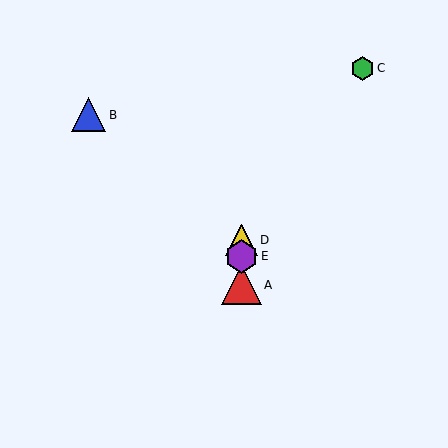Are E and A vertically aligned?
Yes, both are at x≈241.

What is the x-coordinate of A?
Object A is at x≈241.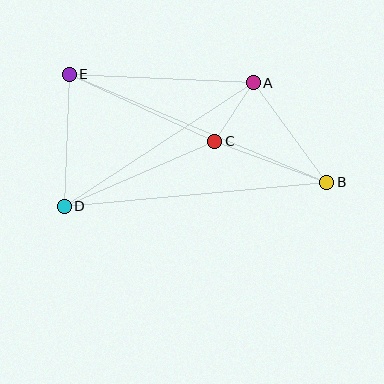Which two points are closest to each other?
Points A and C are closest to each other.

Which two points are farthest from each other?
Points B and E are farthest from each other.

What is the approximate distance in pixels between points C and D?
The distance between C and D is approximately 164 pixels.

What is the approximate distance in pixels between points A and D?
The distance between A and D is approximately 226 pixels.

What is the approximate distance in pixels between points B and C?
The distance between B and C is approximately 119 pixels.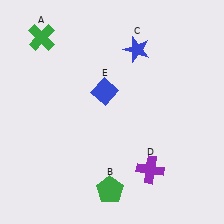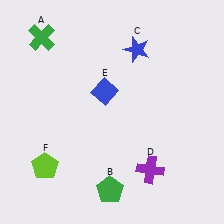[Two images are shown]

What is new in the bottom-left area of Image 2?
A lime pentagon (F) was added in the bottom-left area of Image 2.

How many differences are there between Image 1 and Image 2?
There is 1 difference between the two images.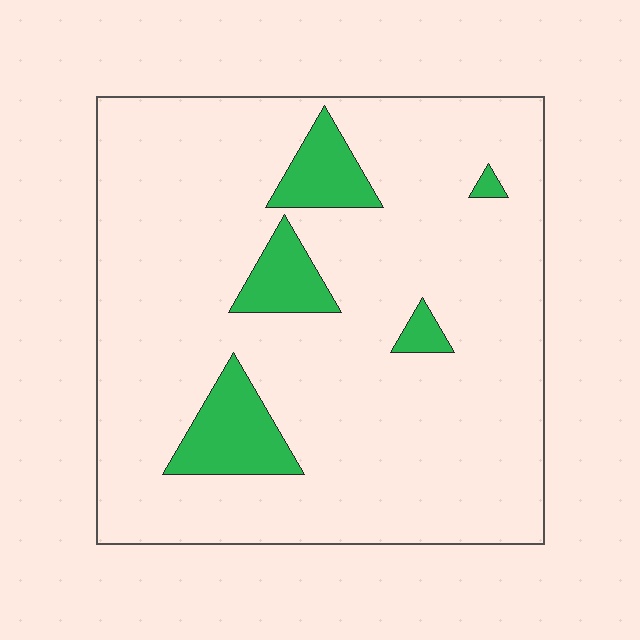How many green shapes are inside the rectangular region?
5.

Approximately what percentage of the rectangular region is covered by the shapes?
Approximately 10%.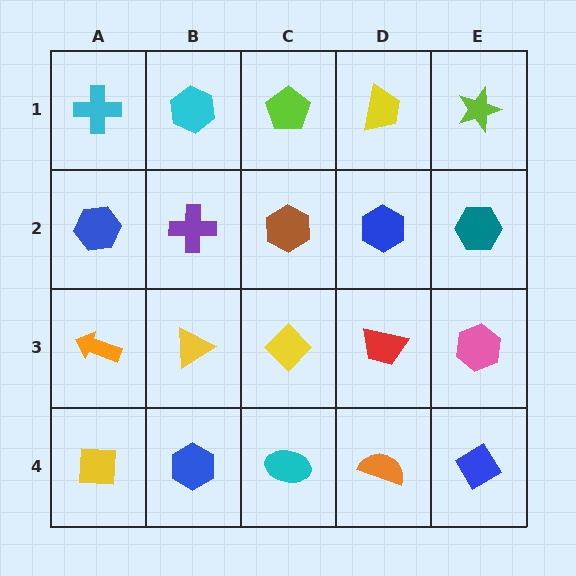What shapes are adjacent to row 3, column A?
A blue hexagon (row 2, column A), a yellow square (row 4, column A), a yellow triangle (row 3, column B).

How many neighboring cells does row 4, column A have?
2.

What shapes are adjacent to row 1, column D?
A blue hexagon (row 2, column D), a lime pentagon (row 1, column C), a lime star (row 1, column E).